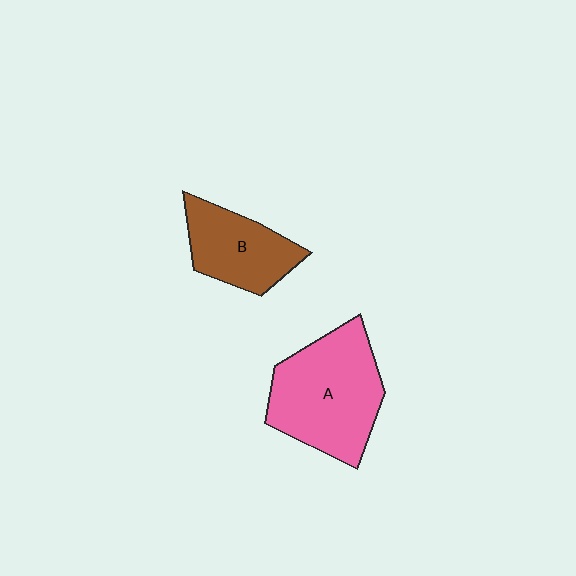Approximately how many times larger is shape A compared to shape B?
Approximately 1.6 times.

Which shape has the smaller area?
Shape B (brown).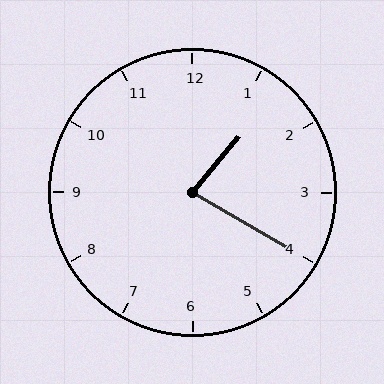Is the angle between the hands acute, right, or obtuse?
It is acute.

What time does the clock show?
1:20.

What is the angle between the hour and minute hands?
Approximately 80 degrees.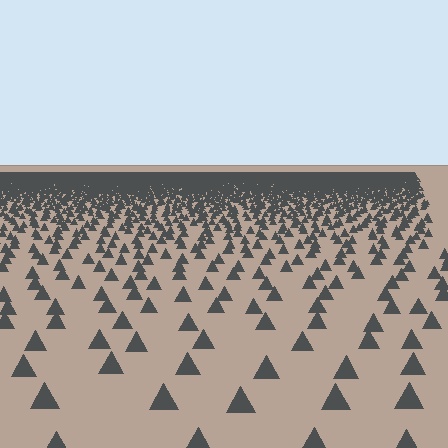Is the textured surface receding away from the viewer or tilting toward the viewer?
The surface is receding away from the viewer. Texture elements get smaller and denser toward the top.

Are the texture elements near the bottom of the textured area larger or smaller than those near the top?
Larger. Near the bottom, elements are closer to the viewer and appear at a bigger on-screen size.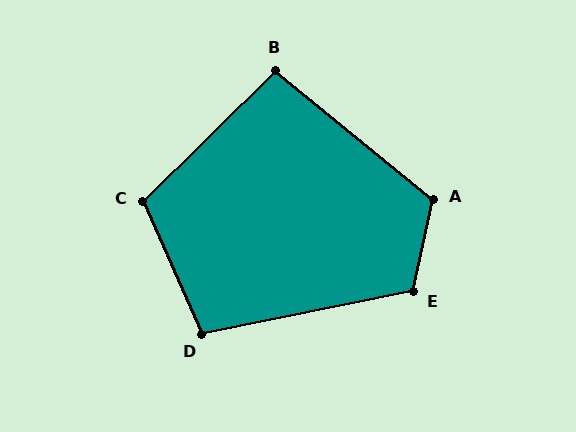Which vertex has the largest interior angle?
A, at approximately 117 degrees.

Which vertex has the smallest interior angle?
B, at approximately 96 degrees.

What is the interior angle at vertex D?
Approximately 103 degrees (obtuse).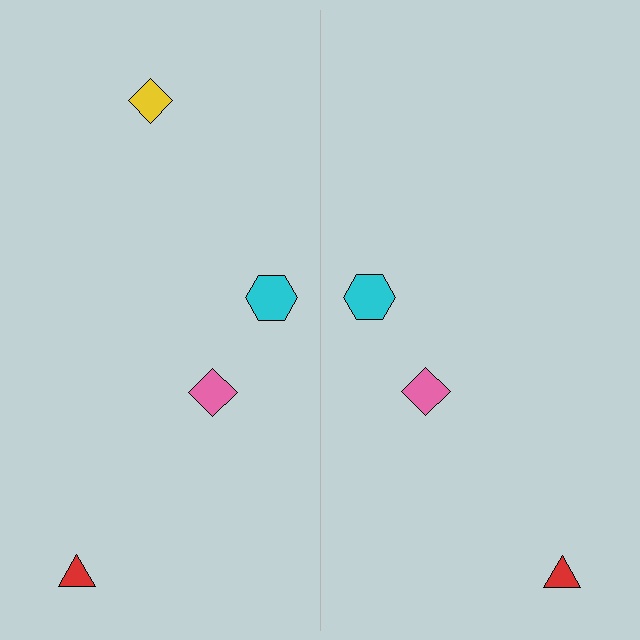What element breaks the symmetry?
A yellow diamond is missing from the right side.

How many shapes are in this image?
There are 7 shapes in this image.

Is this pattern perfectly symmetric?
No, the pattern is not perfectly symmetric. A yellow diamond is missing from the right side.